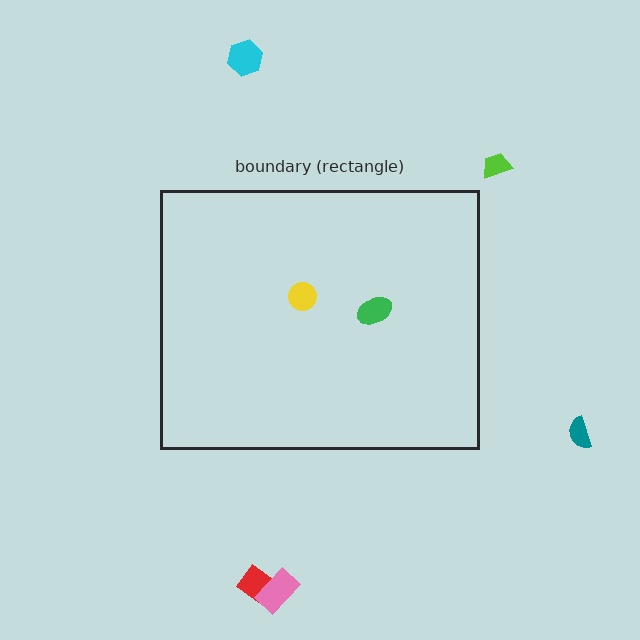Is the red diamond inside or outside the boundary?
Outside.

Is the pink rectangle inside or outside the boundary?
Outside.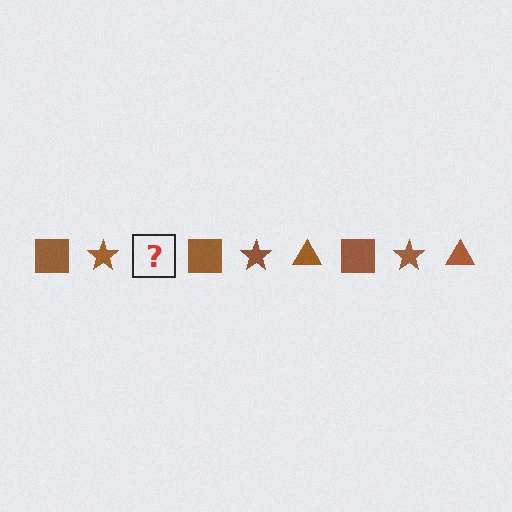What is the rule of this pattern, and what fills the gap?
The rule is that the pattern cycles through square, star, triangle shapes in brown. The gap should be filled with a brown triangle.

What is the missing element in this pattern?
The missing element is a brown triangle.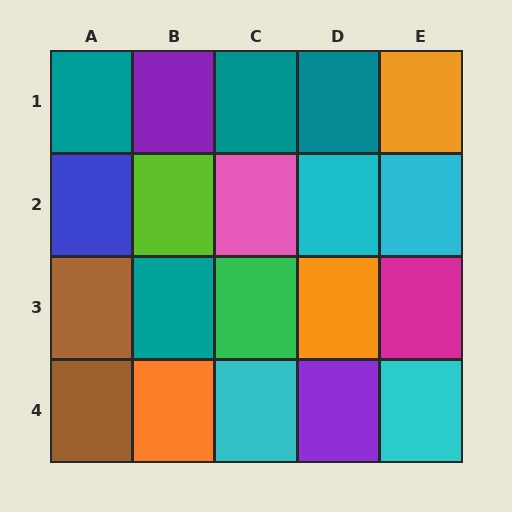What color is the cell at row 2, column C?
Pink.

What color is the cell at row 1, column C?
Teal.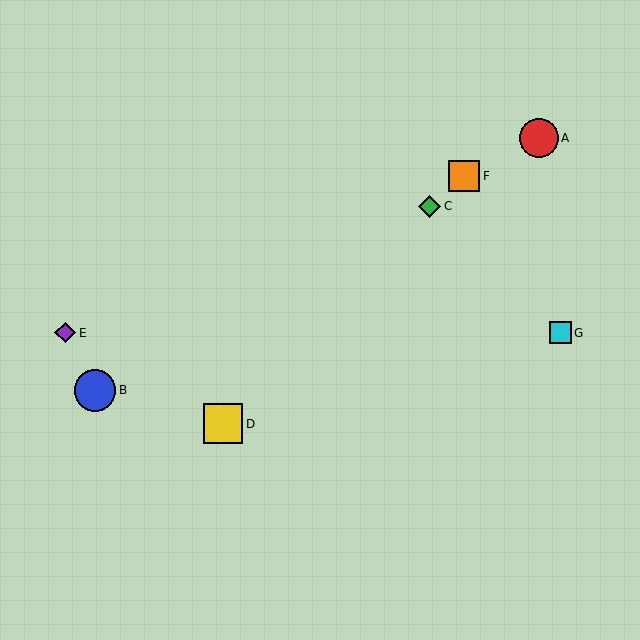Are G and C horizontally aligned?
No, G is at y≈333 and C is at y≈206.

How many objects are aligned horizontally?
2 objects (E, G) are aligned horizontally.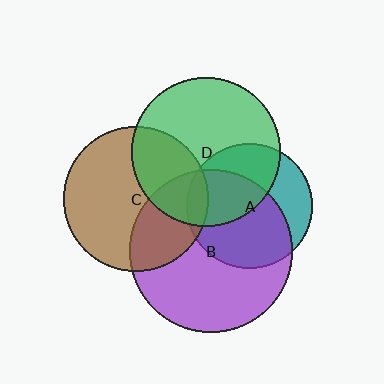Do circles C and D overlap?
Yes.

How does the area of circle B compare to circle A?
Approximately 1.7 times.